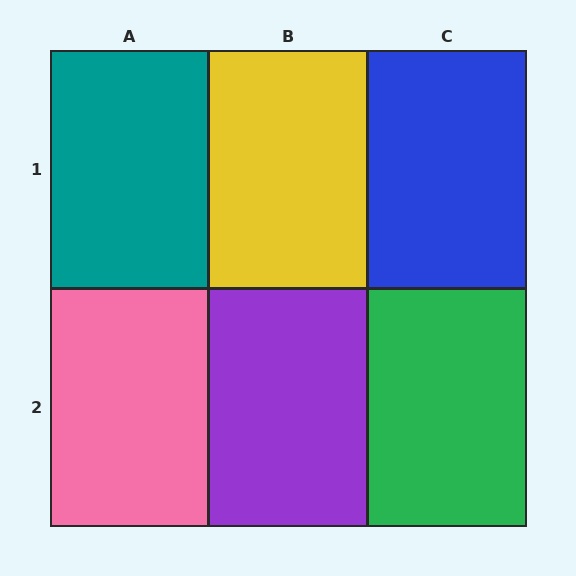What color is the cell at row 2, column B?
Purple.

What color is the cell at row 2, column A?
Pink.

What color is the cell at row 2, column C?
Green.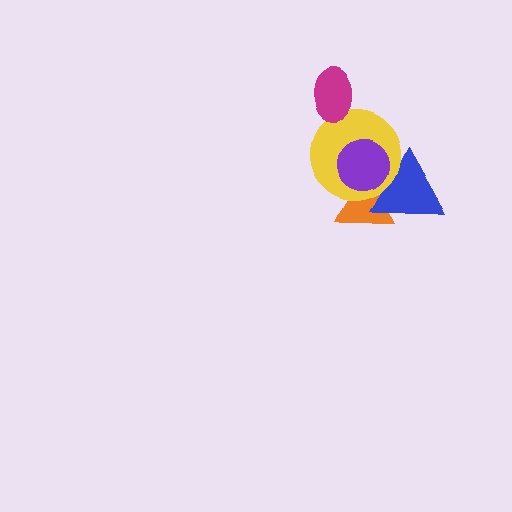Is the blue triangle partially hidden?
Yes, it is partially covered by another shape.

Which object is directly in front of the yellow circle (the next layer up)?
The purple circle is directly in front of the yellow circle.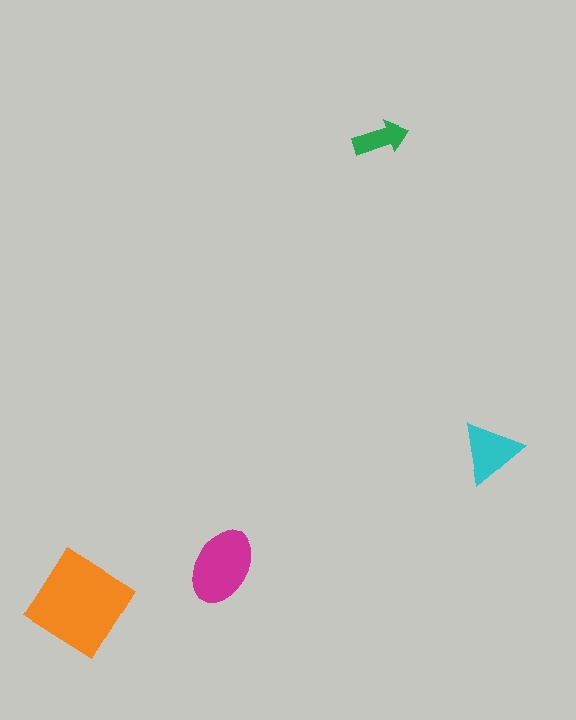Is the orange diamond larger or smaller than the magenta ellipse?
Larger.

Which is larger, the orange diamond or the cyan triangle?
The orange diamond.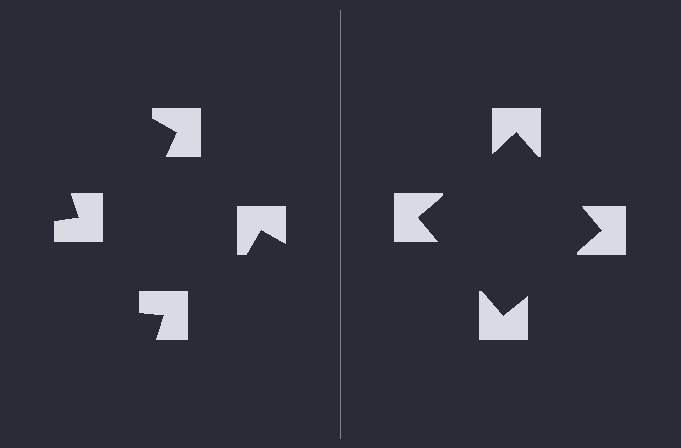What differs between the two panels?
The notched squares are positioned identically on both sides; only the wedge orientations differ. On the right they align to a square; on the left they are misaligned.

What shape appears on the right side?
An illusory square.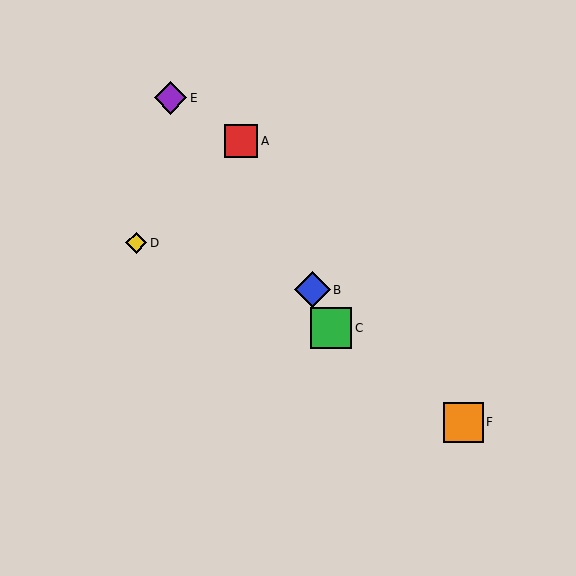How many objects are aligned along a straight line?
3 objects (A, B, C) are aligned along a straight line.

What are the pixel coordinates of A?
Object A is at (241, 141).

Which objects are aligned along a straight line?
Objects A, B, C are aligned along a straight line.